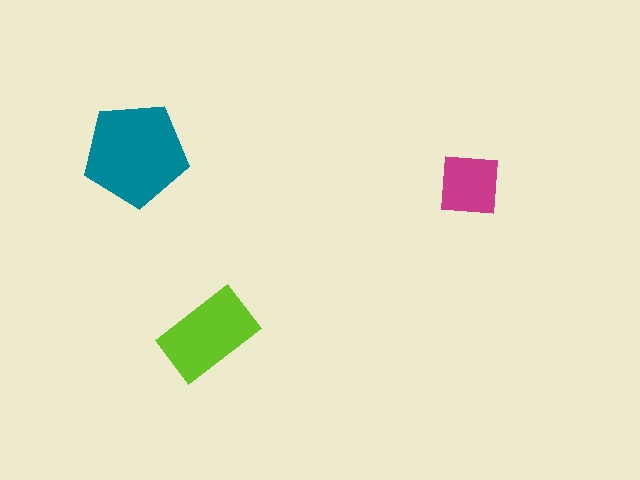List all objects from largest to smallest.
The teal pentagon, the lime rectangle, the magenta square.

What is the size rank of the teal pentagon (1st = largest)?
1st.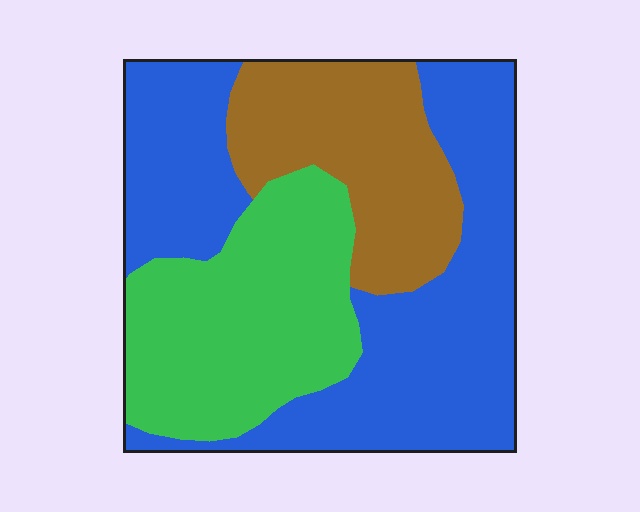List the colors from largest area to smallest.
From largest to smallest: blue, green, brown.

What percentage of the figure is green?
Green takes up about one third (1/3) of the figure.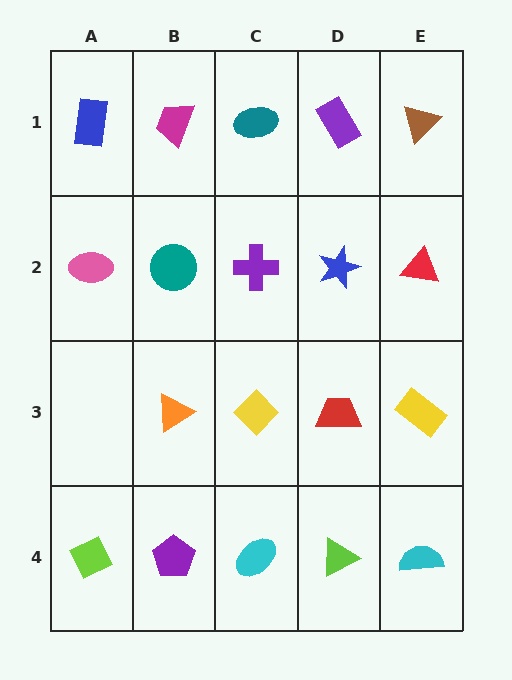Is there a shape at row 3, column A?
No, that cell is empty.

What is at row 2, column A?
A pink ellipse.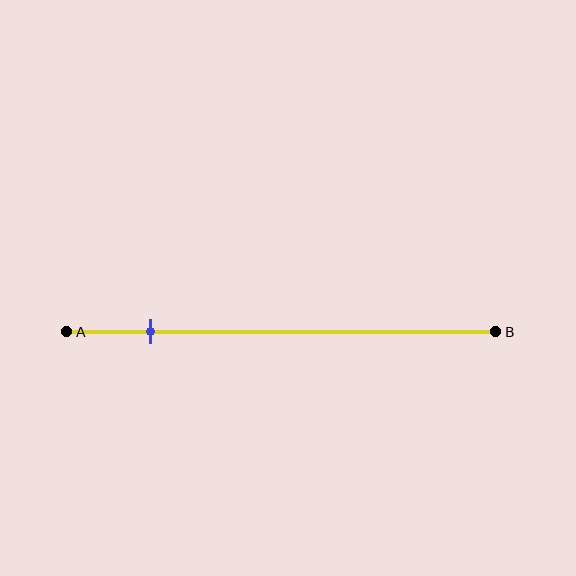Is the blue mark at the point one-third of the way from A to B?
No, the mark is at about 20% from A, not at the 33% one-third point.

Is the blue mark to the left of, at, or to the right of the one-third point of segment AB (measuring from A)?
The blue mark is to the left of the one-third point of segment AB.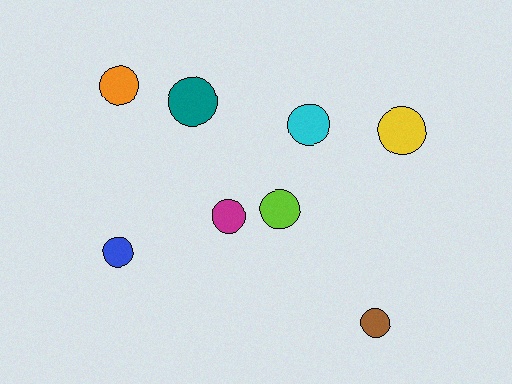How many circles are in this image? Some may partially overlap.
There are 8 circles.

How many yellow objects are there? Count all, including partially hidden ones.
There is 1 yellow object.